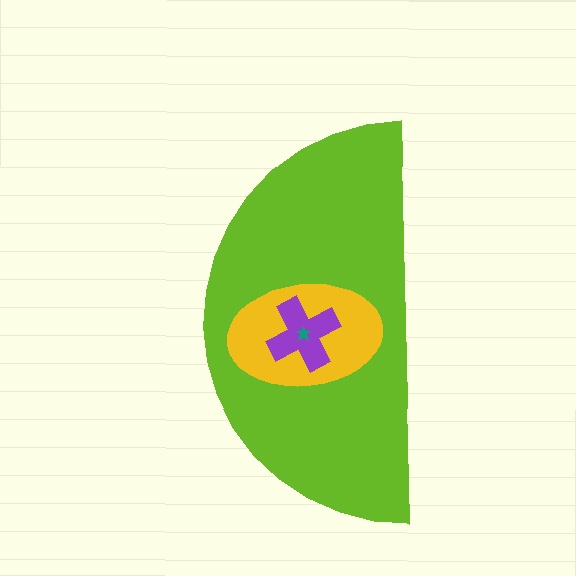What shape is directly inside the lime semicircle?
The yellow ellipse.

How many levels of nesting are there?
4.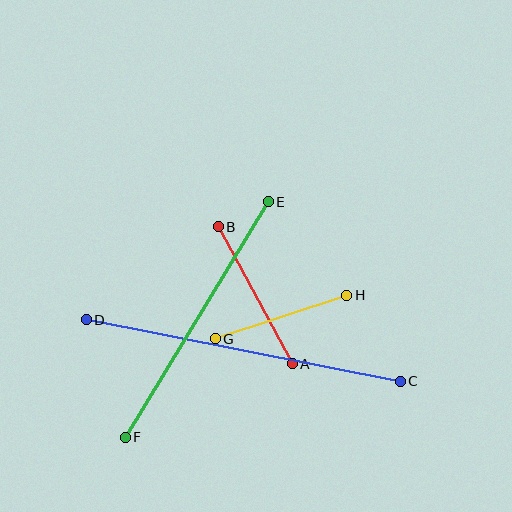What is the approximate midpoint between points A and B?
The midpoint is at approximately (255, 295) pixels.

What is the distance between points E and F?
The distance is approximately 275 pixels.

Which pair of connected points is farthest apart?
Points C and D are farthest apart.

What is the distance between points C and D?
The distance is approximately 320 pixels.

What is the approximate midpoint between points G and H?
The midpoint is at approximately (281, 317) pixels.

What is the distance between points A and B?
The distance is approximately 156 pixels.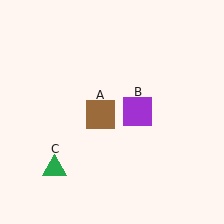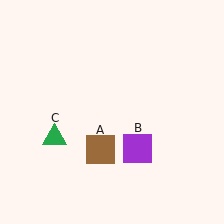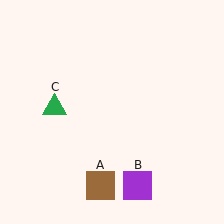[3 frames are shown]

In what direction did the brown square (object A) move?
The brown square (object A) moved down.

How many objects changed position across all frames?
3 objects changed position: brown square (object A), purple square (object B), green triangle (object C).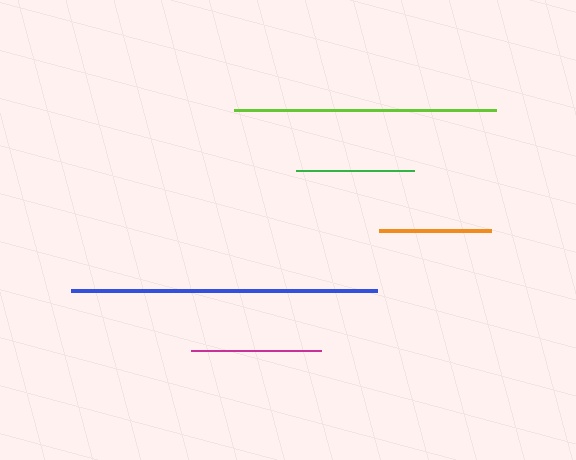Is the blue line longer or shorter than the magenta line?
The blue line is longer than the magenta line.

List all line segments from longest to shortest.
From longest to shortest: blue, lime, magenta, green, orange.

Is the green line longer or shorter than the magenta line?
The magenta line is longer than the green line.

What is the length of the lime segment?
The lime segment is approximately 262 pixels long.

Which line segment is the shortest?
The orange line is the shortest at approximately 111 pixels.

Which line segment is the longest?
The blue line is the longest at approximately 306 pixels.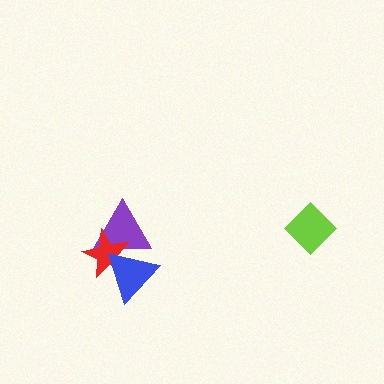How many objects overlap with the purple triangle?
2 objects overlap with the purple triangle.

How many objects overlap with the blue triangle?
2 objects overlap with the blue triangle.